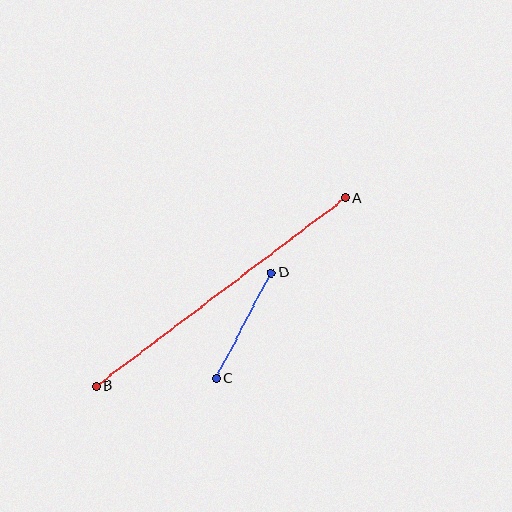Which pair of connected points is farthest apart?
Points A and B are farthest apart.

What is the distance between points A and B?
The distance is approximately 312 pixels.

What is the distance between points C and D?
The distance is approximately 119 pixels.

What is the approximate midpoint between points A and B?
The midpoint is at approximately (221, 292) pixels.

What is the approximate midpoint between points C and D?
The midpoint is at approximately (244, 326) pixels.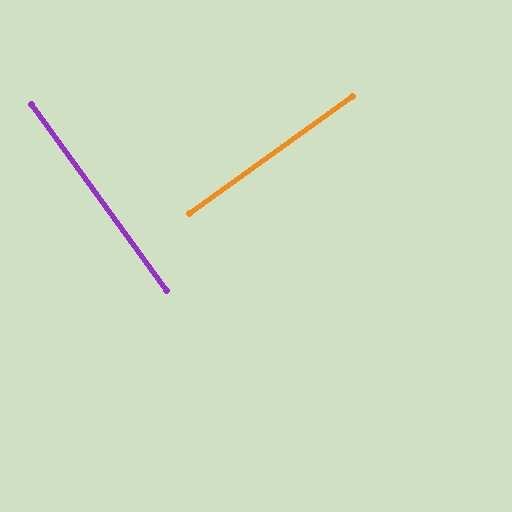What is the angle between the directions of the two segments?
Approximately 90 degrees.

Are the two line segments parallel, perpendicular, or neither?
Perpendicular — they meet at approximately 90°.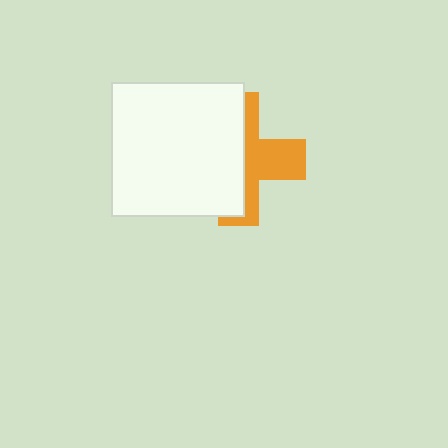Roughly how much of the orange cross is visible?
A small part of it is visible (roughly 42%).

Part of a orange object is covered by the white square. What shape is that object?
It is a cross.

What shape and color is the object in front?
The object in front is a white square.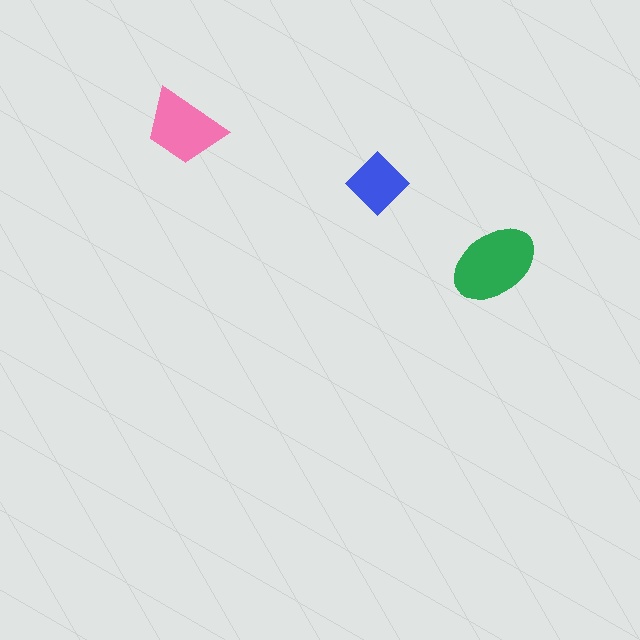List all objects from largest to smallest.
The green ellipse, the pink trapezoid, the blue diamond.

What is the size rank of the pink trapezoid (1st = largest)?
2nd.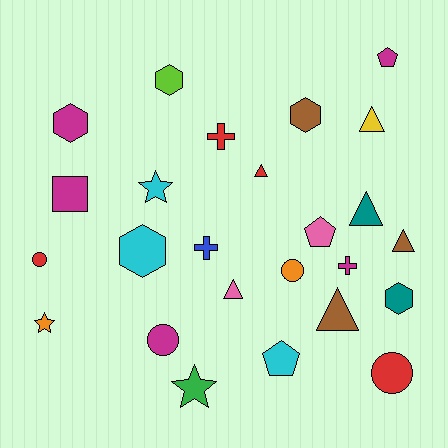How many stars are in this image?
There are 3 stars.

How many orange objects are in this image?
There are 2 orange objects.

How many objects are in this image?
There are 25 objects.